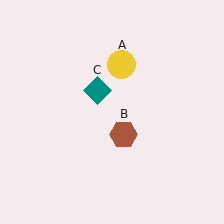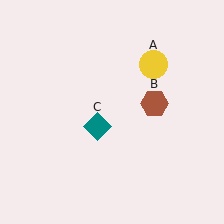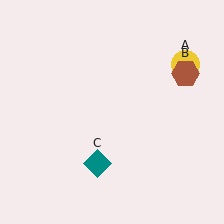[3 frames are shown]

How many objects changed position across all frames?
3 objects changed position: yellow circle (object A), brown hexagon (object B), teal diamond (object C).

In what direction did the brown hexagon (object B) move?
The brown hexagon (object B) moved up and to the right.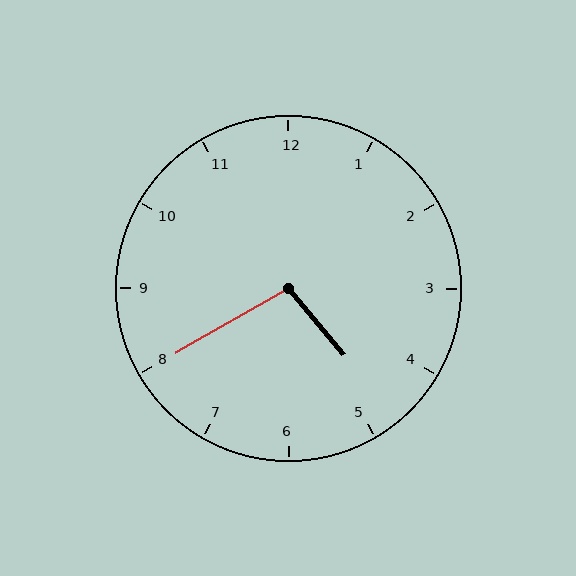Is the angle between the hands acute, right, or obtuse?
It is obtuse.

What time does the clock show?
4:40.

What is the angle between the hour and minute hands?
Approximately 100 degrees.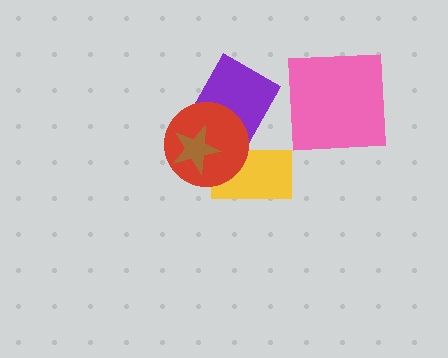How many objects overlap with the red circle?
3 objects overlap with the red circle.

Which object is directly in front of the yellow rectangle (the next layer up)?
The purple diamond is directly in front of the yellow rectangle.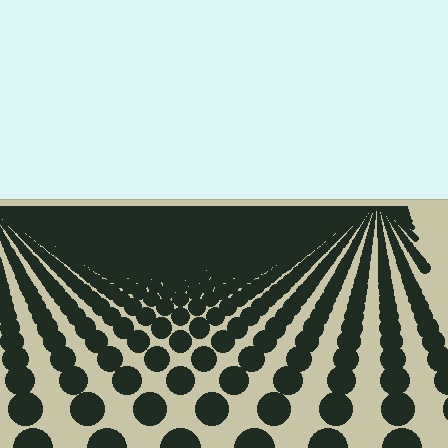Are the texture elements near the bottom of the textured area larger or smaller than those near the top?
Larger. Near the bottom, elements are closer to the viewer and appear at a bigger on-screen size.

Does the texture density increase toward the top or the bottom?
Density increases toward the top.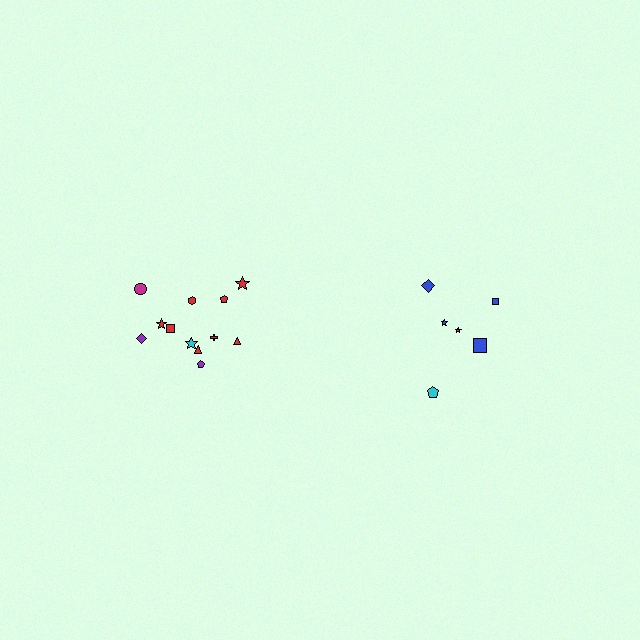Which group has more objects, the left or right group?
The left group.